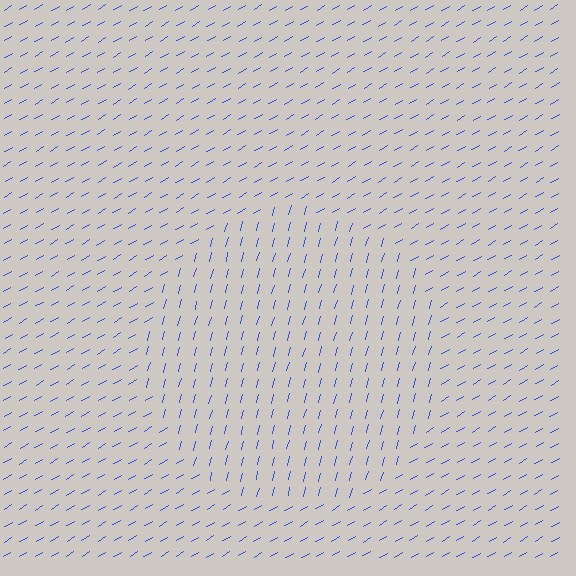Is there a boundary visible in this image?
Yes, there is a texture boundary formed by a change in line orientation.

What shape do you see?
I see a circle.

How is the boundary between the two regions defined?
The boundary is defined purely by a change in line orientation (approximately 45 degrees difference). All lines are the same color and thickness.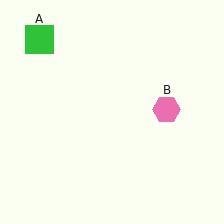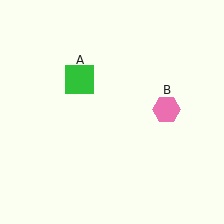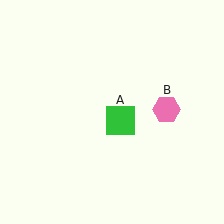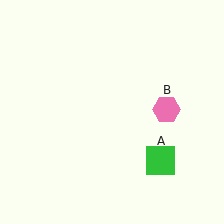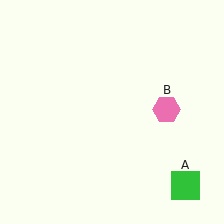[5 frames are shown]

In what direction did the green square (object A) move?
The green square (object A) moved down and to the right.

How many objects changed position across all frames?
1 object changed position: green square (object A).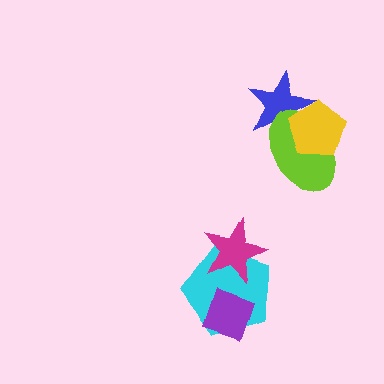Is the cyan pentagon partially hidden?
Yes, it is partially covered by another shape.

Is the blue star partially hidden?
Yes, it is partially covered by another shape.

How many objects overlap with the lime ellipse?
2 objects overlap with the lime ellipse.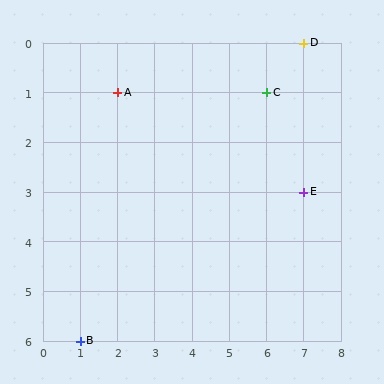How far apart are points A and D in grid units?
Points A and D are 5 columns and 1 row apart (about 5.1 grid units diagonally).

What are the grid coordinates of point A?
Point A is at grid coordinates (2, 1).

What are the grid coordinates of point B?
Point B is at grid coordinates (1, 6).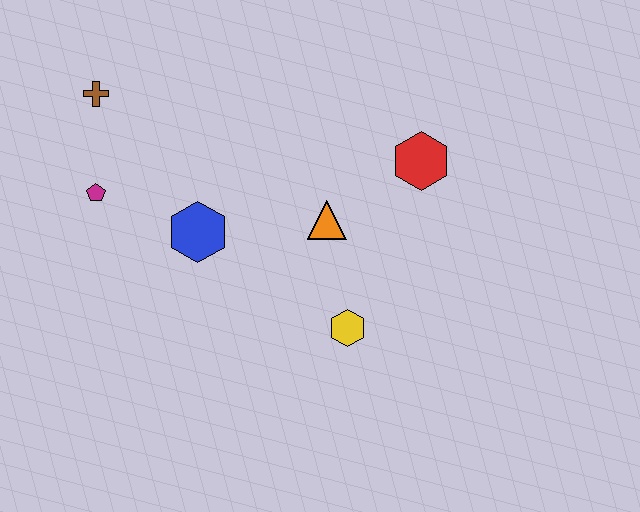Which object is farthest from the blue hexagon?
The red hexagon is farthest from the blue hexagon.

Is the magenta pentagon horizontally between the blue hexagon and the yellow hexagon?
No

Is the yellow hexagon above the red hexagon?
No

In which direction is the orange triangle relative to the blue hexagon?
The orange triangle is to the right of the blue hexagon.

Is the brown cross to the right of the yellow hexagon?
No